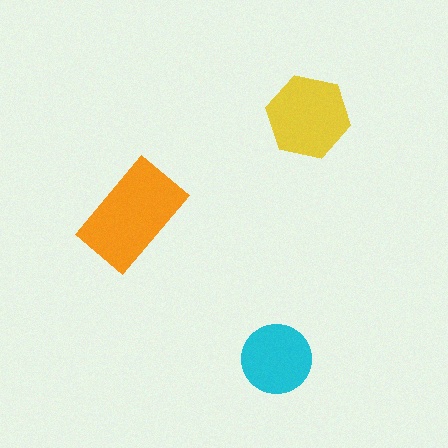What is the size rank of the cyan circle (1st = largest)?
3rd.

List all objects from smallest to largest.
The cyan circle, the yellow hexagon, the orange rectangle.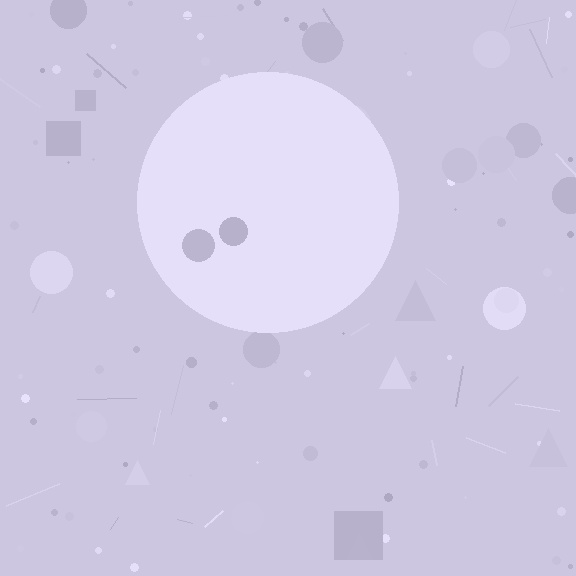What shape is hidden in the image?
A circle is hidden in the image.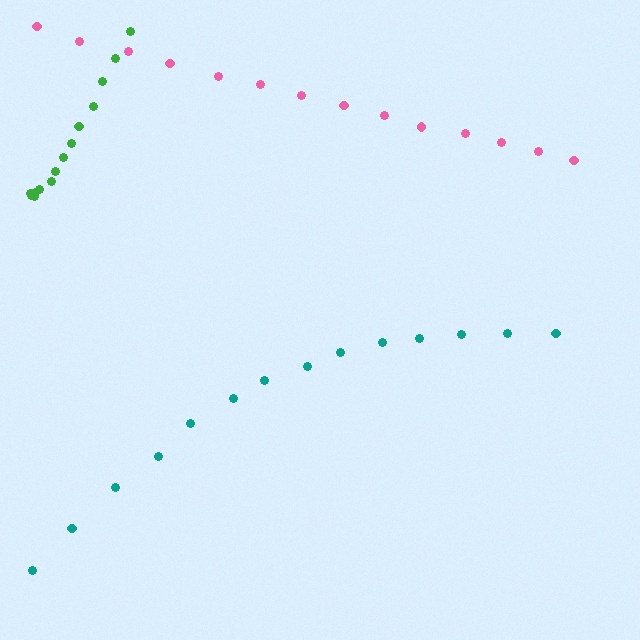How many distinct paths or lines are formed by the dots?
There are 3 distinct paths.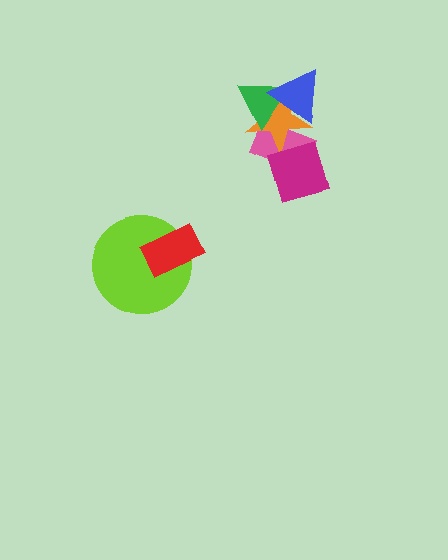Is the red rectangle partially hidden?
No, no other shape covers it.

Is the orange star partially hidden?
Yes, it is partially covered by another shape.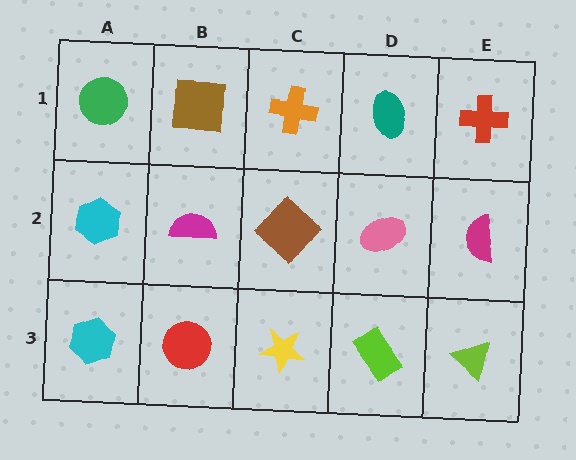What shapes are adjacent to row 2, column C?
An orange cross (row 1, column C), a yellow star (row 3, column C), a magenta semicircle (row 2, column B), a pink ellipse (row 2, column D).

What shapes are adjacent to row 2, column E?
A red cross (row 1, column E), a lime triangle (row 3, column E), a pink ellipse (row 2, column D).